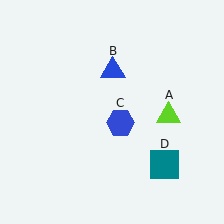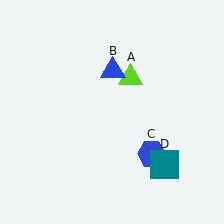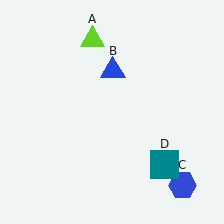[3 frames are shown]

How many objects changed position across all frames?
2 objects changed position: lime triangle (object A), blue hexagon (object C).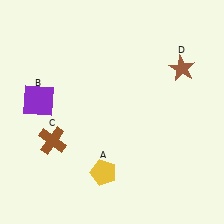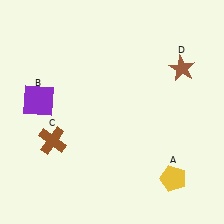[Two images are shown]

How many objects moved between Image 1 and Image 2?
1 object moved between the two images.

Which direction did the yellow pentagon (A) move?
The yellow pentagon (A) moved right.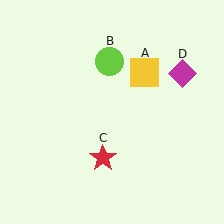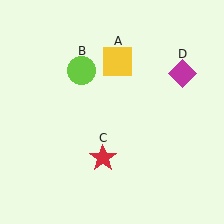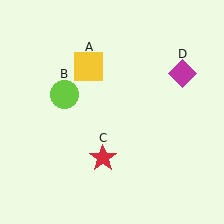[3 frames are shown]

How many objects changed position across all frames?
2 objects changed position: yellow square (object A), lime circle (object B).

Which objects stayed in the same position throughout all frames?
Red star (object C) and magenta diamond (object D) remained stationary.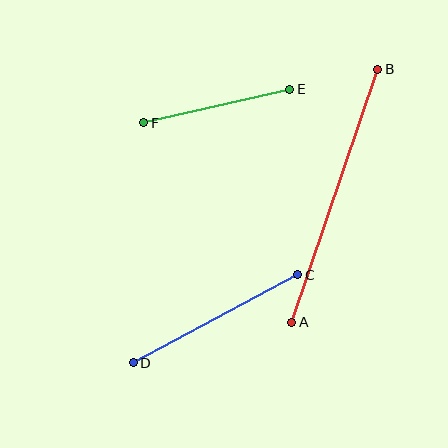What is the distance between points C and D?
The distance is approximately 187 pixels.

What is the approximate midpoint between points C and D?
The midpoint is at approximately (216, 319) pixels.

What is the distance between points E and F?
The distance is approximately 150 pixels.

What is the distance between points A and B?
The distance is approximately 267 pixels.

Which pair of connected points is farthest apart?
Points A and B are farthest apart.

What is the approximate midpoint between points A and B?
The midpoint is at approximately (335, 196) pixels.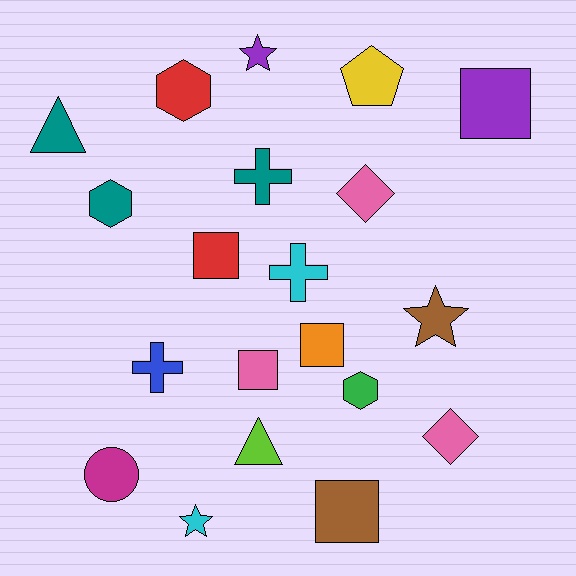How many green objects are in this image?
There is 1 green object.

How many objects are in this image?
There are 20 objects.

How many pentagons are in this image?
There is 1 pentagon.